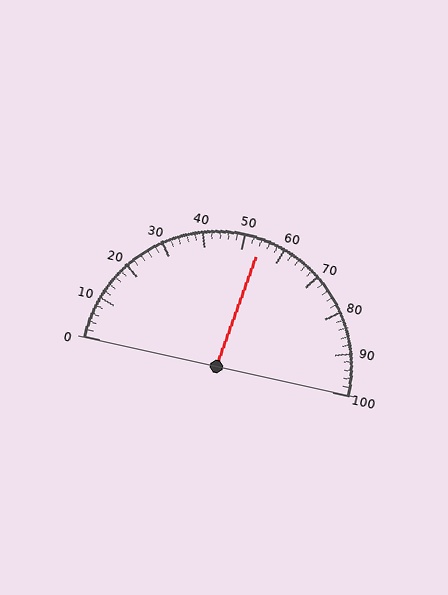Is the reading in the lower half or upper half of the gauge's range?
The reading is in the upper half of the range (0 to 100).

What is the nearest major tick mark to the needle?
The nearest major tick mark is 50.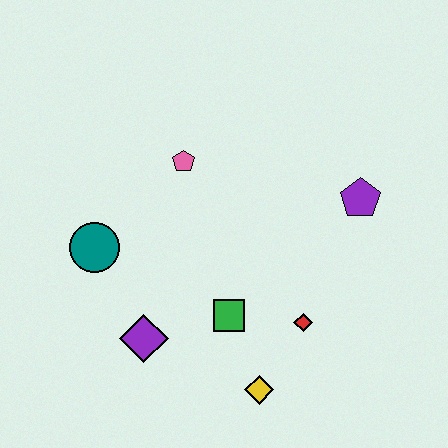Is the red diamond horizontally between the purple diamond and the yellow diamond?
No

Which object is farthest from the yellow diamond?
The pink pentagon is farthest from the yellow diamond.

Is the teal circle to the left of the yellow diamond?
Yes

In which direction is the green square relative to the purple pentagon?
The green square is to the left of the purple pentagon.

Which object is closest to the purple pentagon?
The red diamond is closest to the purple pentagon.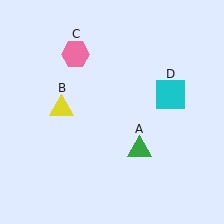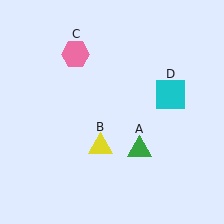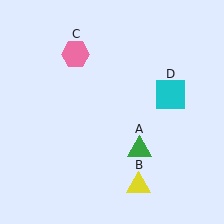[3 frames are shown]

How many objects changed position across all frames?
1 object changed position: yellow triangle (object B).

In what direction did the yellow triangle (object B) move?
The yellow triangle (object B) moved down and to the right.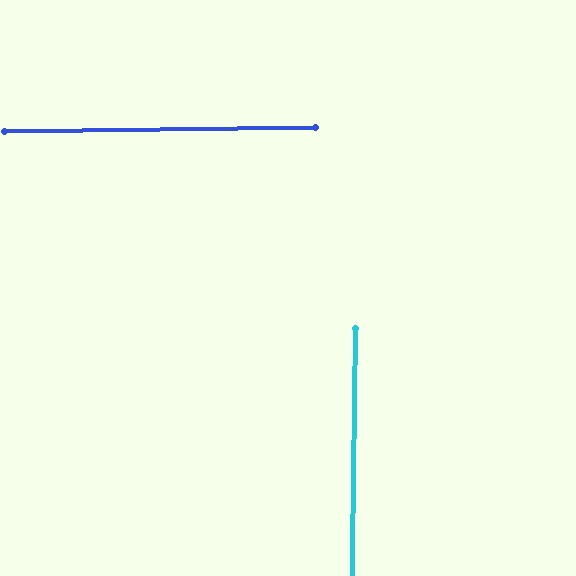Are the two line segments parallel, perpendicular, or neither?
Perpendicular — they meet at approximately 89°.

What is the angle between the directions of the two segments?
Approximately 89 degrees.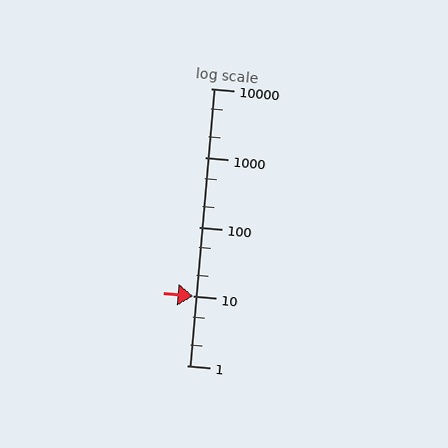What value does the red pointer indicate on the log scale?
The pointer indicates approximately 10.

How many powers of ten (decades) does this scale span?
The scale spans 4 decades, from 1 to 10000.